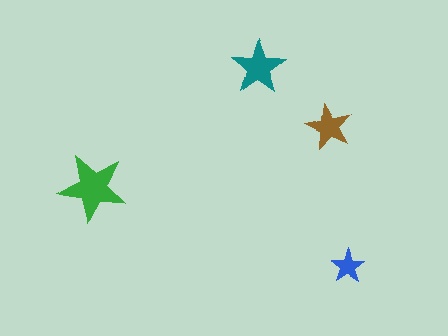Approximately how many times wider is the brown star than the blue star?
About 1.5 times wider.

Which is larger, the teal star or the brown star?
The teal one.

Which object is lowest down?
The blue star is bottommost.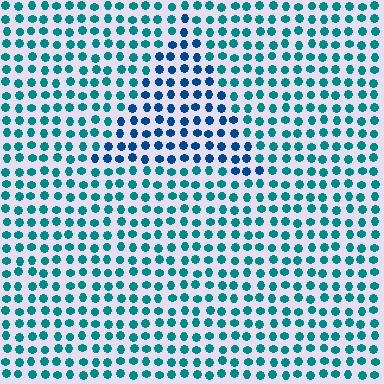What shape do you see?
I see a triangle.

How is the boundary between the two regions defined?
The boundary is defined purely by a slight shift in hue (about 32 degrees). Spacing, size, and orientation are identical on both sides.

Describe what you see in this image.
The image is filled with small teal elements in a uniform arrangement. A triangle-shaped region is visible where the elements are tinted to a slightly different hue, forming a subtle color boundary.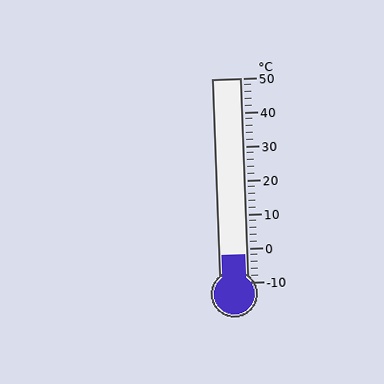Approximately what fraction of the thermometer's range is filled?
The thermometer is filled to approximately 15% of its range.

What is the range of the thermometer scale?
The thermometer scale ranges from -10°C to 50°C.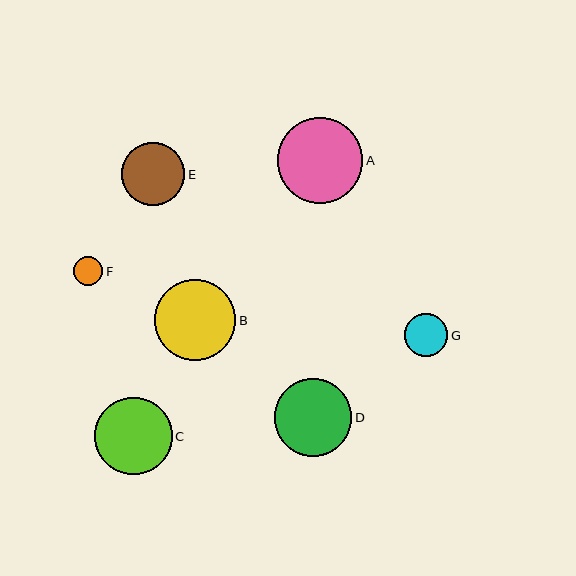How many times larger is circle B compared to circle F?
Circle B is approximately 2.8 times the size of circle F.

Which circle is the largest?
Circle A is the largest with a size of approximately 86 pixels.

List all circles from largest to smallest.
From largest to smallest: A, B, D, C, E, G, F.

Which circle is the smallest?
Circle F is the smallest with a size of approximately 29 pixels.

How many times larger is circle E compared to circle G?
Circle E is approximately 1.5 times the size of circle G.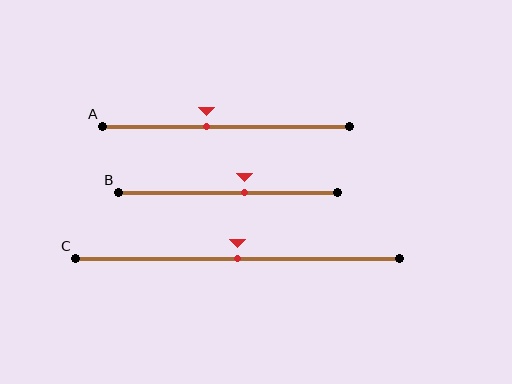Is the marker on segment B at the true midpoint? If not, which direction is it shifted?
No, the marker on segment B is shifted to the right by about 8% of the segment length.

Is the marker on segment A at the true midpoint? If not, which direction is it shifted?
No, the marker on segment A is shifted to the left by about 8% of the segment length.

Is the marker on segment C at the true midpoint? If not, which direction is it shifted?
Yes, the marker on segment C is at the true midpoint.